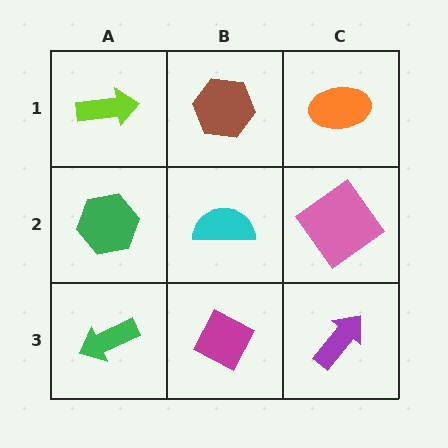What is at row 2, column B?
A cyan semicircle.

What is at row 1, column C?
An orange ellipse.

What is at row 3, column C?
A purple arrow.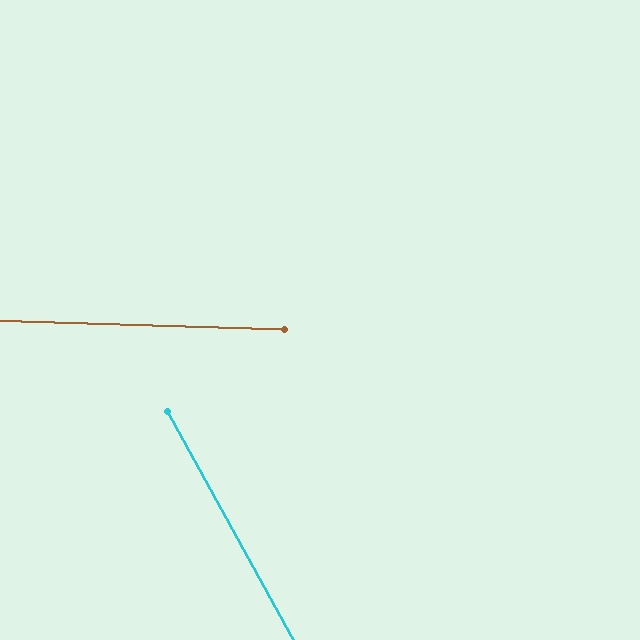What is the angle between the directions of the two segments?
Approximately 60 degrees.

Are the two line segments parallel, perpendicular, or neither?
Neither parallel nor perpendicular — they differ by about 60°.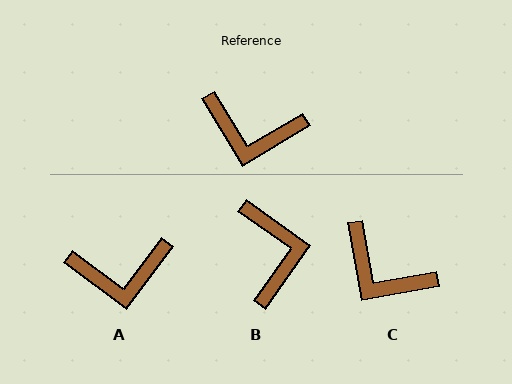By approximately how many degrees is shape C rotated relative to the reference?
Approximately 21 degrees clockwise.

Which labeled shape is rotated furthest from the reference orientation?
B, about 114 degrees away.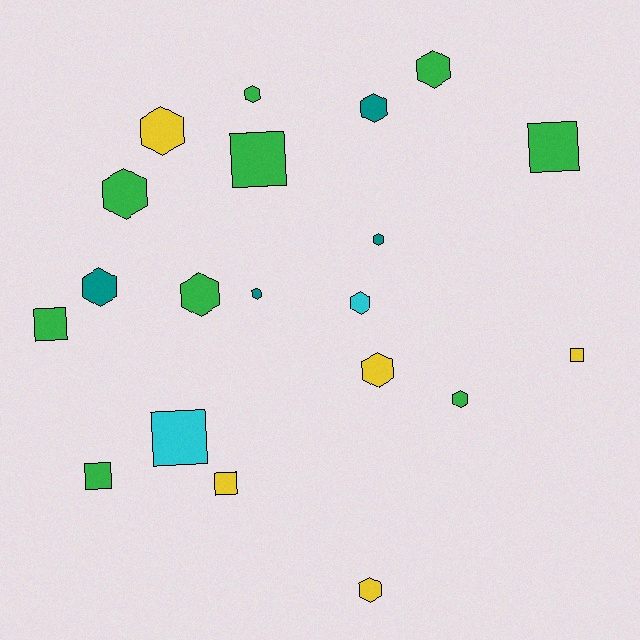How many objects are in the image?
There are 20 objects.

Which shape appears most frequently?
Hexagon, with 13 objects.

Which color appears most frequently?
Green, with 9 objects.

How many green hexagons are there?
There are 5 green hexagons.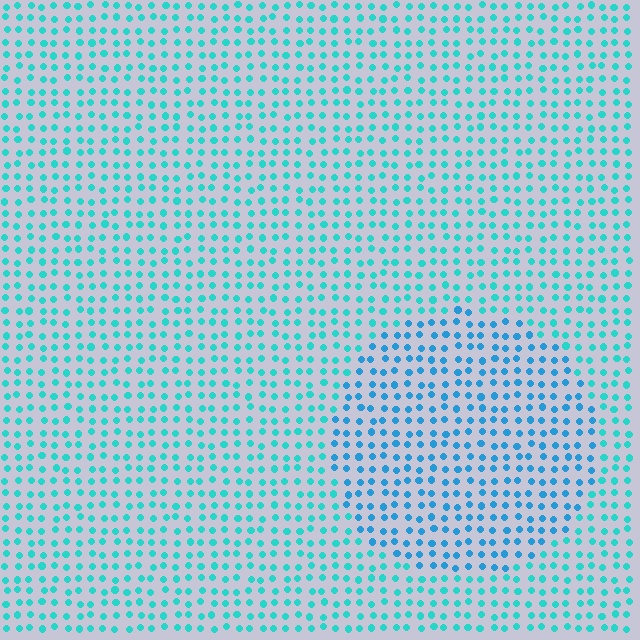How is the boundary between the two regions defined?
The boundary is defined purely by a slight shift in hue (about 25 degrees). Spacing, size, and orientation are identical on both sides.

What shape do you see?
I see a circle.